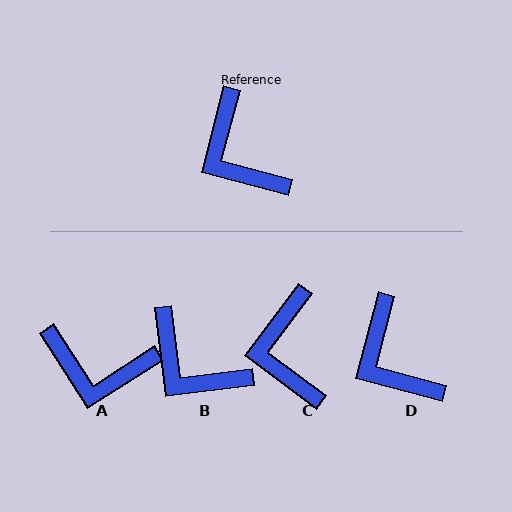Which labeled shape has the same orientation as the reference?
D.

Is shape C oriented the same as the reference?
No, it is off by about 22 degrees.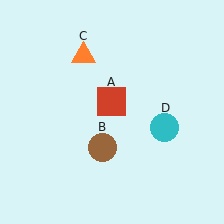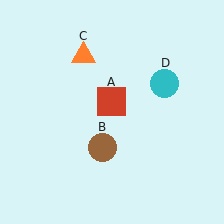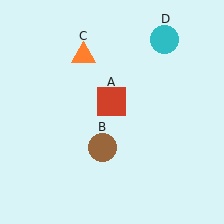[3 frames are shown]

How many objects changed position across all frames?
1 object changed position: cyan circle (object D).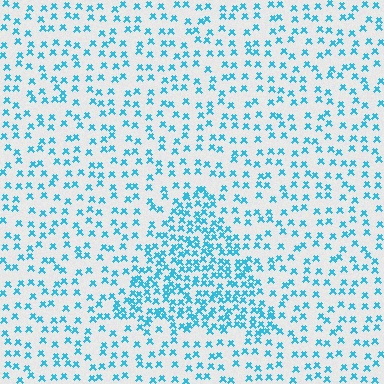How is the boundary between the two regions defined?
The boundary is defined by a change in element density (approximately 2.2x ratio). All elements are the same color, size, and shape.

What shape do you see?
I see a triangle.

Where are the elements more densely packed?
The elements are more densely packed inside the triangle boundary.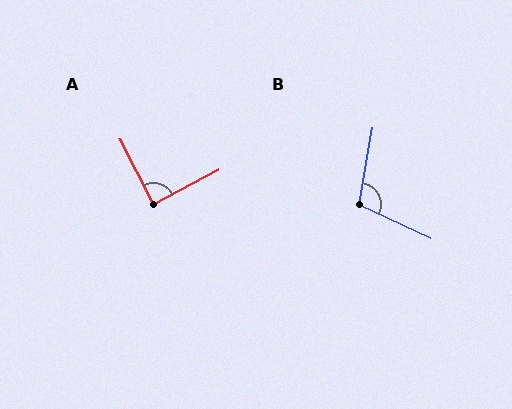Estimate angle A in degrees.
Approximately 89 degrees.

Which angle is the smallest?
A, at approximately 89 degrees.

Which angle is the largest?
B, at approximately 104 degrees.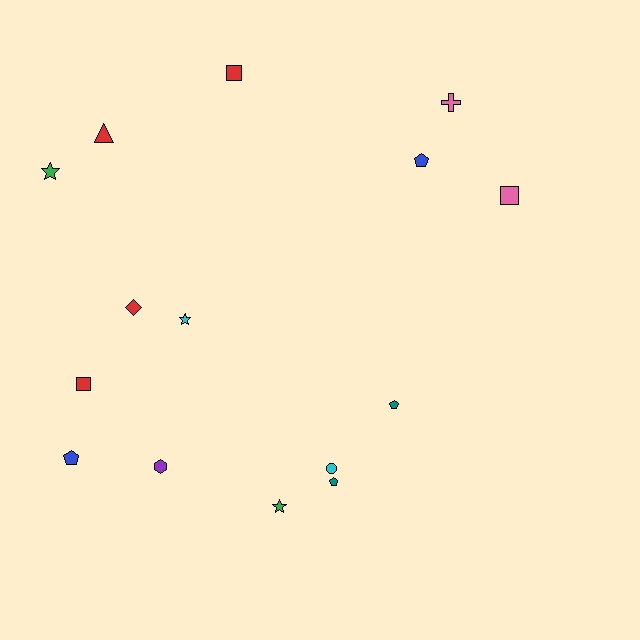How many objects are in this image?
There are 15 objects.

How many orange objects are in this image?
There are no orange objects.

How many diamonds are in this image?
There is 1 diamond.